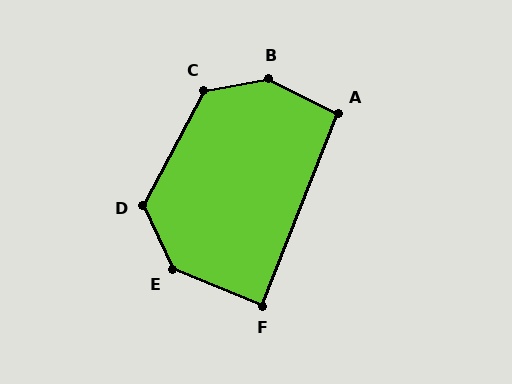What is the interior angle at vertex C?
Approximately 128 degrees (obtuse).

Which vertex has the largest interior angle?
B, at approximately 143 degrees.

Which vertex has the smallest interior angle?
F, at approximately 90 degrees.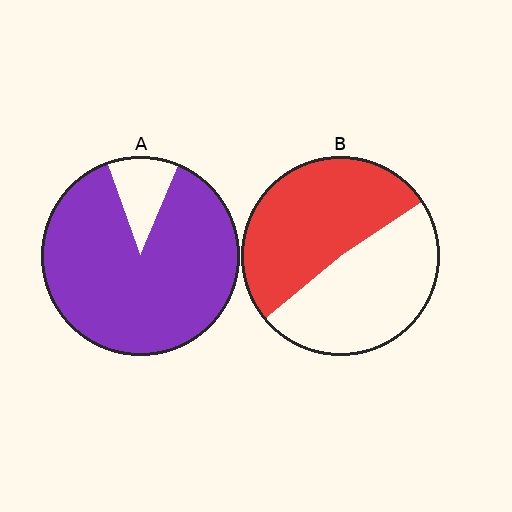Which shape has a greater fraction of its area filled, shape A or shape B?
Shape A.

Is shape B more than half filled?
Roughly half.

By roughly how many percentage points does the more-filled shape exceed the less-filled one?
By roughly 35 percentage points (A over B).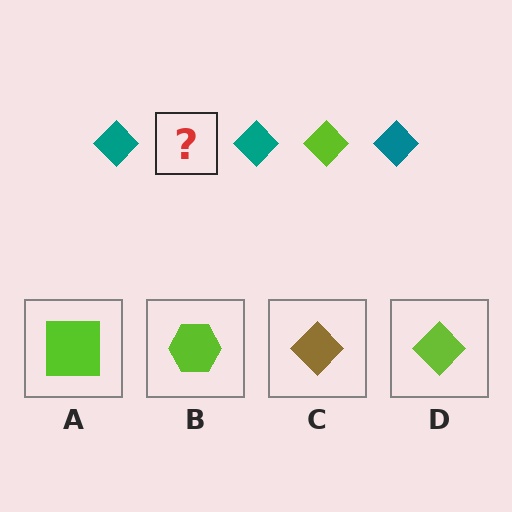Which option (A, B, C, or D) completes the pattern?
D.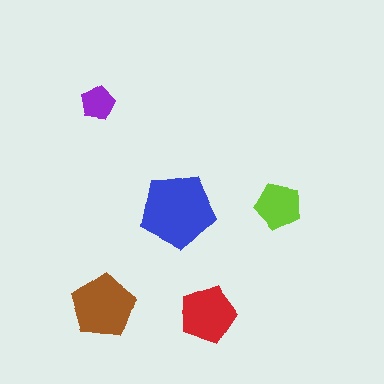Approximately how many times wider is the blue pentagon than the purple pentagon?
About 2 times wider.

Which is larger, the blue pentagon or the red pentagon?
The blue one.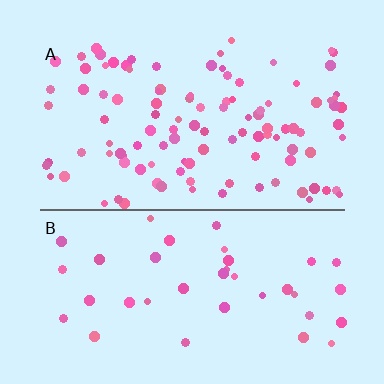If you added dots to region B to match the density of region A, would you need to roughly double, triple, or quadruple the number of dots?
Approximately triple.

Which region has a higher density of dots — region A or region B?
A (the top).